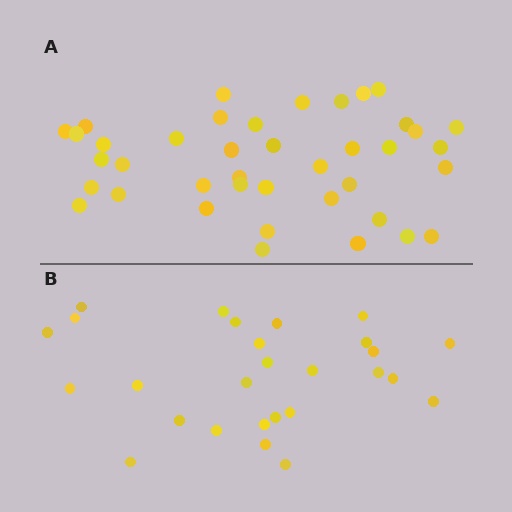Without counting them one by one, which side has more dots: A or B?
Region A (the top region) has more dots.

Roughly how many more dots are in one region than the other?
Region A has approximately 15 more dots than region B.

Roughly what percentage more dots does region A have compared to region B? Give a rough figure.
About 50% more.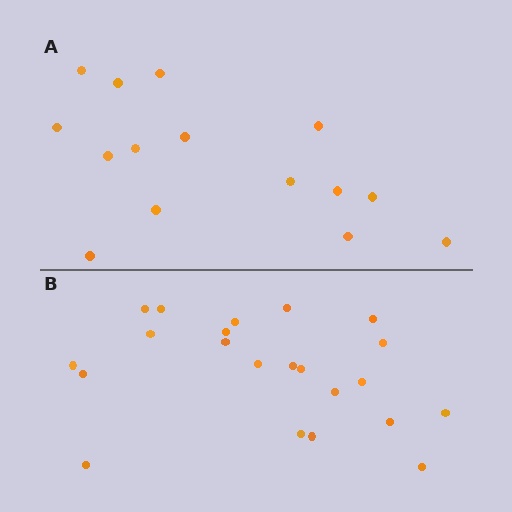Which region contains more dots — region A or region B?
Region B (the bottom region) has more dots.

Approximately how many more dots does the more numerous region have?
Region B has roughly 8 or so more dots than region A.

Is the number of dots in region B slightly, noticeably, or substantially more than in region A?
Region B has substantially more. The ratio is roughly 1.5 to 1.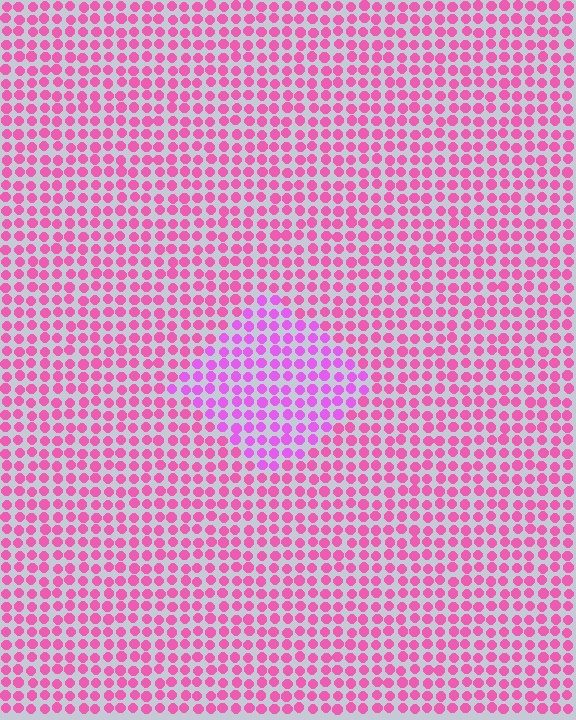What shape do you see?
I see a diamond.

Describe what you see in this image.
The image is filled with small pink elements in a uniform arrangement. A diamond-shaped region is visible where the elements are tinted to a slightly different hue, forming a subtle color boundary.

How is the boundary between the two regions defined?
The boundary is defined purely by a slight shift in hue (about 29 degrees). Spacing, size, and orientation are identical on both sides.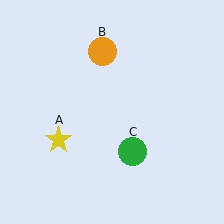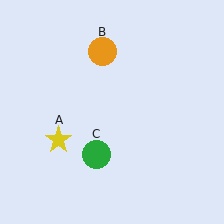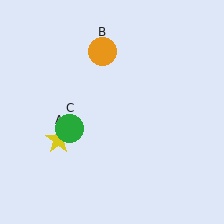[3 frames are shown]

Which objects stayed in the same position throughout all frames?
Yellow star (object A) and orange circle (object B) remained stationary.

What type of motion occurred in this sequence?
The green circle (object C) rotated clockwise around the center of the scene.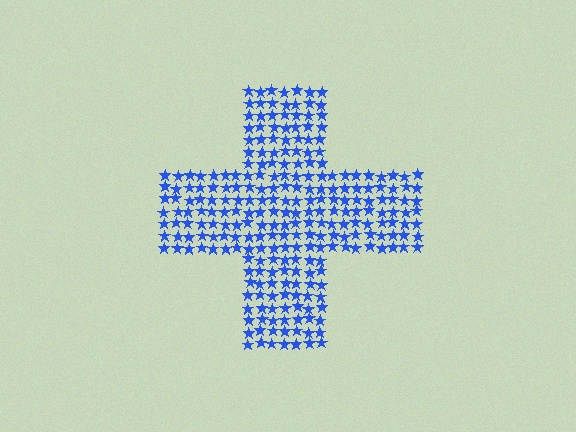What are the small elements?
The small elements are stars.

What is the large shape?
The large shape is a cross.